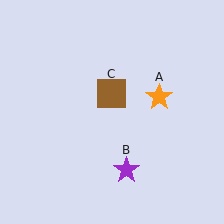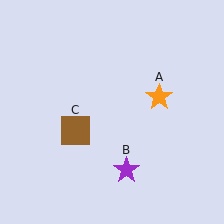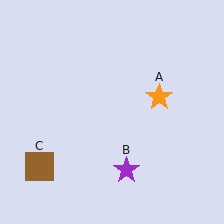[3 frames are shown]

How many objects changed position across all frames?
1 object changed position: brown square (object C).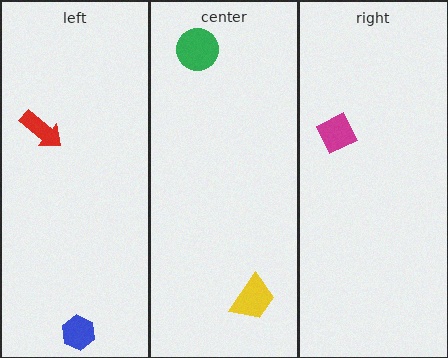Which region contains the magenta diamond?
The right region.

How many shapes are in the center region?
2.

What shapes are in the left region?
The blue hexagon, the red arrow.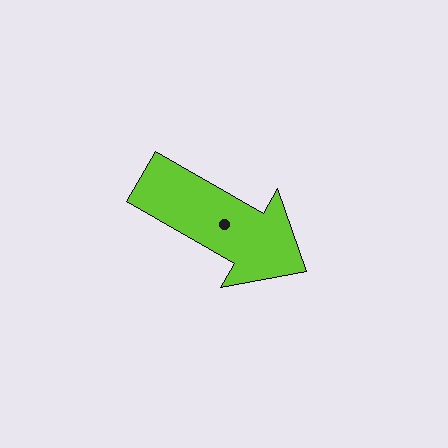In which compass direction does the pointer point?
Southeast.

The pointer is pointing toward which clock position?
Roughly 4 o'clock.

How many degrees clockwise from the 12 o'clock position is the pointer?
Approximately 120 degrees.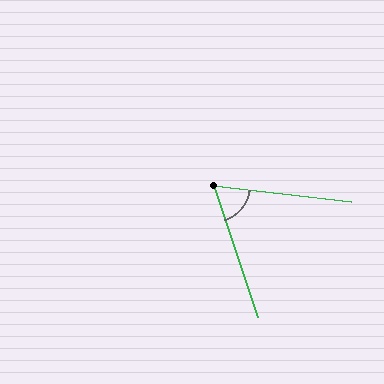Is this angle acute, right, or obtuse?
It is acute.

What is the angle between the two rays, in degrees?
Approximately 65 degrees.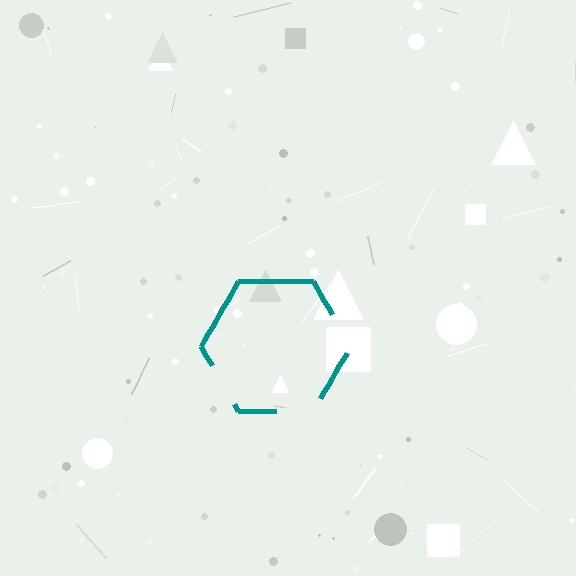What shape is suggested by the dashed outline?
The dashed outline suggests a hexagon.